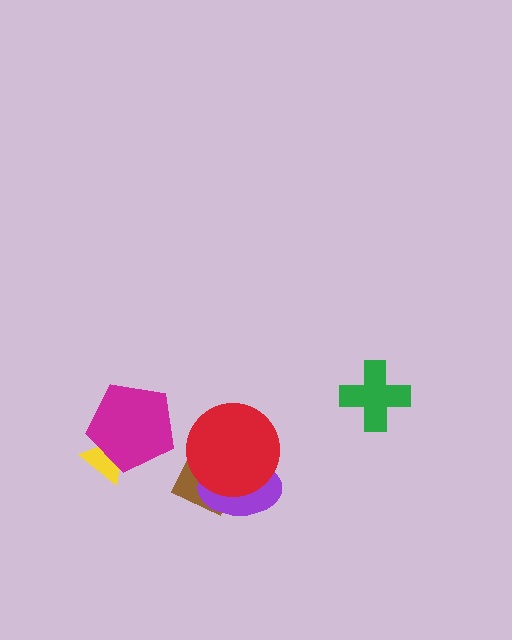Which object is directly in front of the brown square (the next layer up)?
The purple ellipse is directly in front of the brown square.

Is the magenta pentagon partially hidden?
No, no other shape covers it.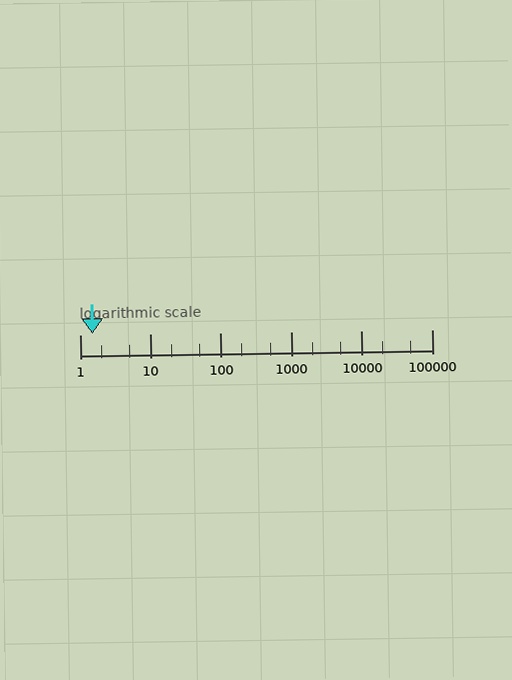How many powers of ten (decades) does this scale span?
The scale spans 5 decades, from 1 to 100000.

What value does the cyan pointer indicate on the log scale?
The pointer indicates approximately 1.5.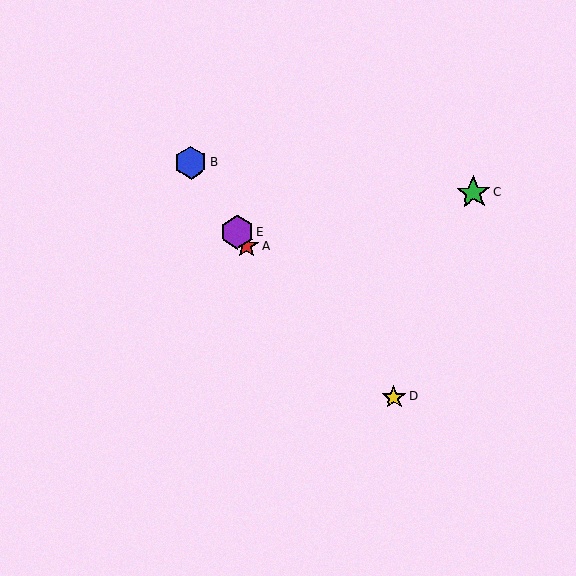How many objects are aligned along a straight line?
3 objects (A, B, E) are aligned along a straight line.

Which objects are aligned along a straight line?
Objects A, B, E are aligned along a straight line.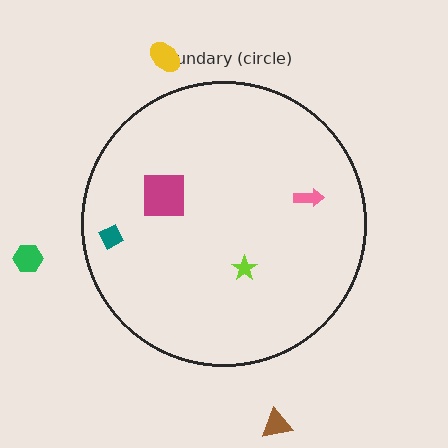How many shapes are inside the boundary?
4 inside, 3 outside.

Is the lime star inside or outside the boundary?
Inside.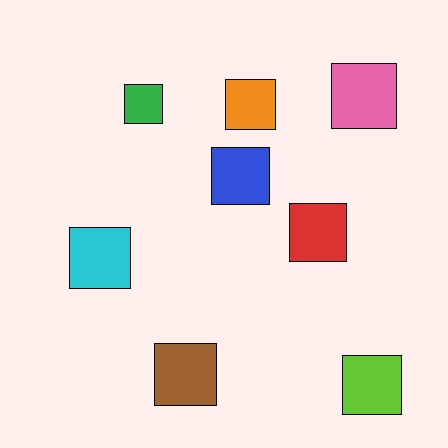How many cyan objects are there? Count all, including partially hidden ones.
There is 1 cyan object.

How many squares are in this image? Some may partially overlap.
There are 8 squares.